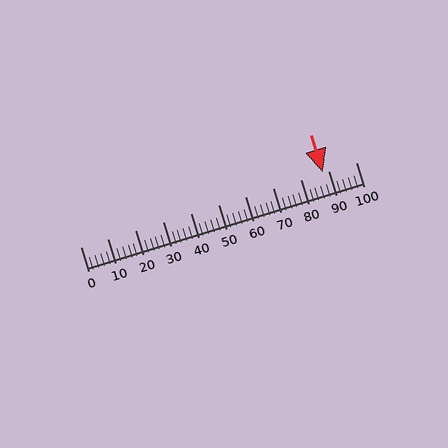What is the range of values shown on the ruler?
The ruler shows values from 0 to 100.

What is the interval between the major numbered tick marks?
The major tick marks are spaced 10 units apart.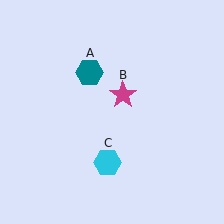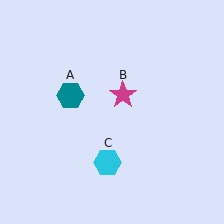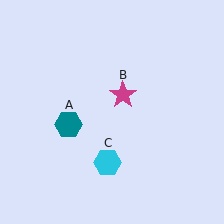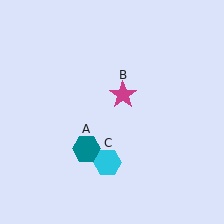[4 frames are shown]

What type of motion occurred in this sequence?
The teal hexagon (object A) rotated counterclockwise around the center of the scene.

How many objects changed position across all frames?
1 object changed position: teal hexagon (object A).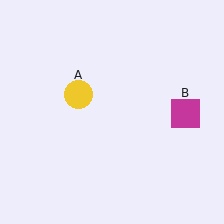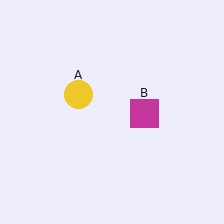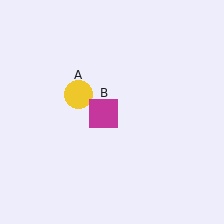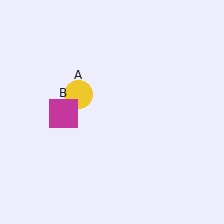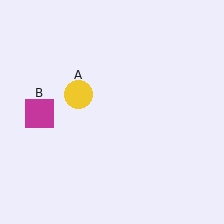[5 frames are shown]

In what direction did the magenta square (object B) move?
The magenta square (object B) moved left.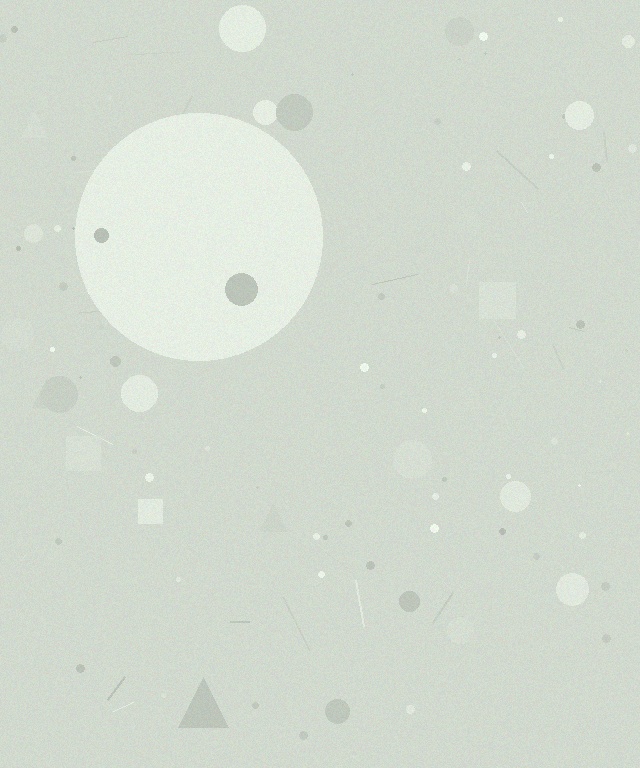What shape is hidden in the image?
A circle is hidden in the image.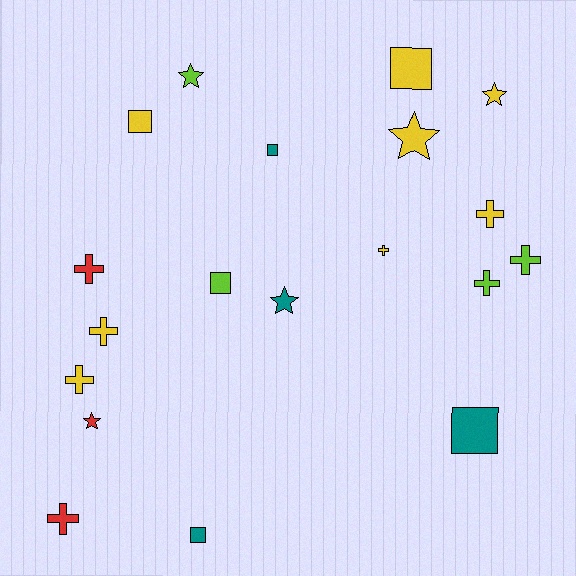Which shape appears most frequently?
Cross, with 8 objects.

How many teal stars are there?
There is 1 teal star.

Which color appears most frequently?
Yellow, with 8 objects.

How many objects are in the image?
There are 19 objects.